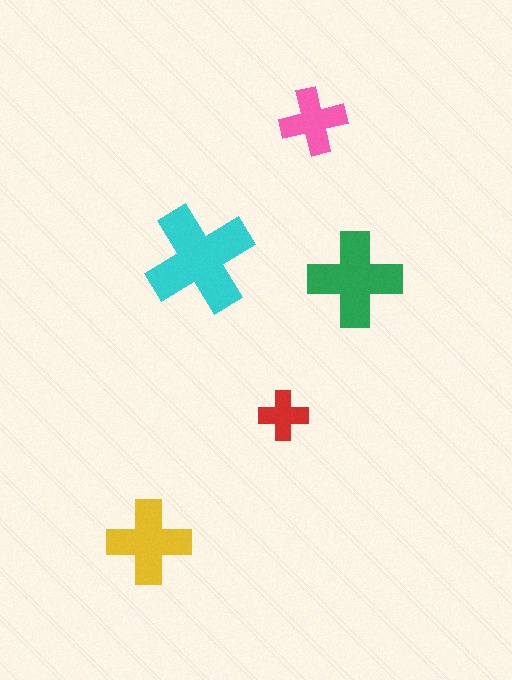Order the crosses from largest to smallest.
the cyan one, the green one, the yellow one, the pink one, the red one.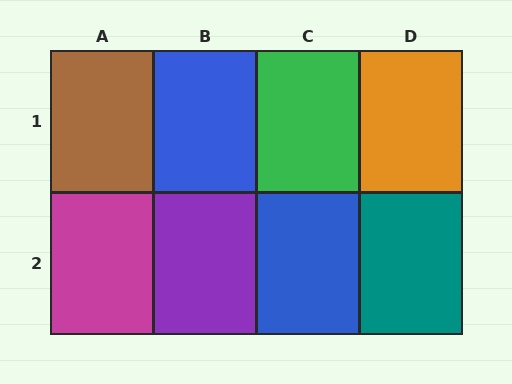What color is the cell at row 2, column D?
Teal.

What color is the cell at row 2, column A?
Magenta.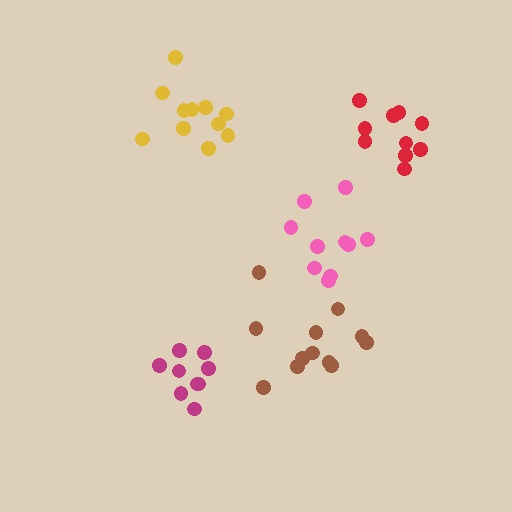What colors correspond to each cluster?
The clusters are colored: magenta, pink, red, brown, yellow.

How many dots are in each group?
Group 1: 9 dots, Group 2: 10 dots, Group 3: 10 dots, Group 4: 12 dots, Group 5: 11 dots (52 total).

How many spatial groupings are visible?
There are 5 spatial groupings.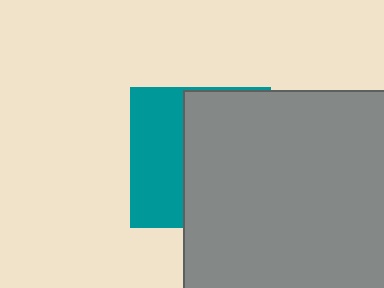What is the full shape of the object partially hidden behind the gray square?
The partially hidden object is a teal square.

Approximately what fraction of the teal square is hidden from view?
Roughly 61% of the teal square is hidden behind the gray square.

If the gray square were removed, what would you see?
You would see the complete teal square.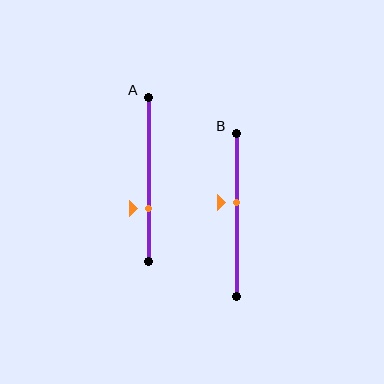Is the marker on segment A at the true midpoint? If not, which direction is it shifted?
No, the marker on segment A is shifted downward by about 18% of the segment length.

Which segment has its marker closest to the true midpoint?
Segment B has its marker closest to the true midpoint.